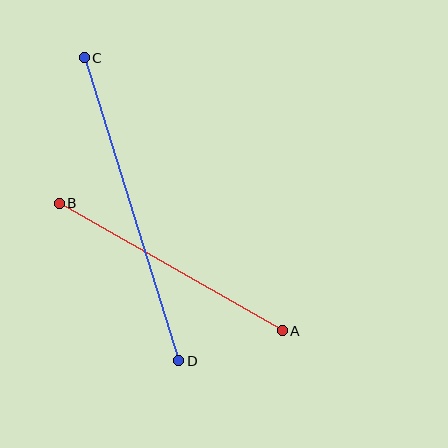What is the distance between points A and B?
The distance is approximately 257 pixels.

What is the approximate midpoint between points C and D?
The midpoint is at approximately (132, 209) pixels.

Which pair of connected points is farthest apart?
Points C and D are farthest apart.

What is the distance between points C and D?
The distance is approximately 317 pixels.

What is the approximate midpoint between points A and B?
The midpoint is at approximately (171, 267) pixels.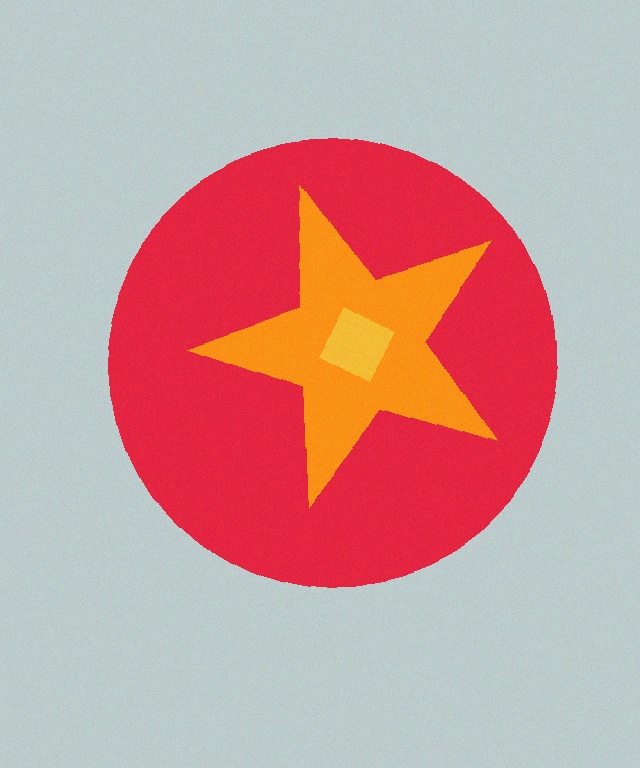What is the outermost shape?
The red circle.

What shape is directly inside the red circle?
The orange star.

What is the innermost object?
The yellow square.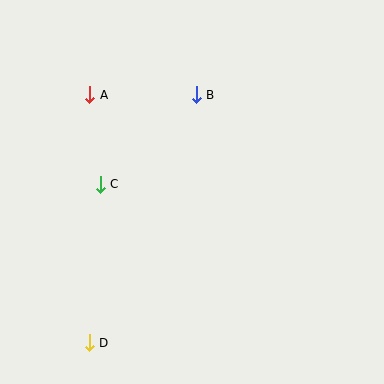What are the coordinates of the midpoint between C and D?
The midpoint between C and D is at (95, 263).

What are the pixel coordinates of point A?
Point A is at (90, 95).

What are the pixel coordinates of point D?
Point D is at (89, 343).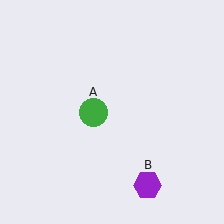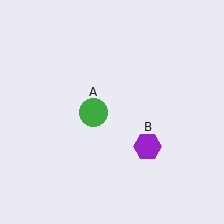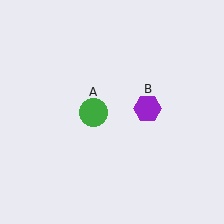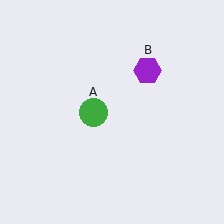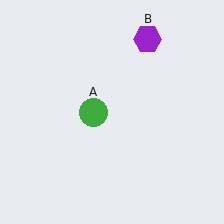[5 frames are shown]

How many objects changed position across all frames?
1 object changed position: purple hexagon (object B).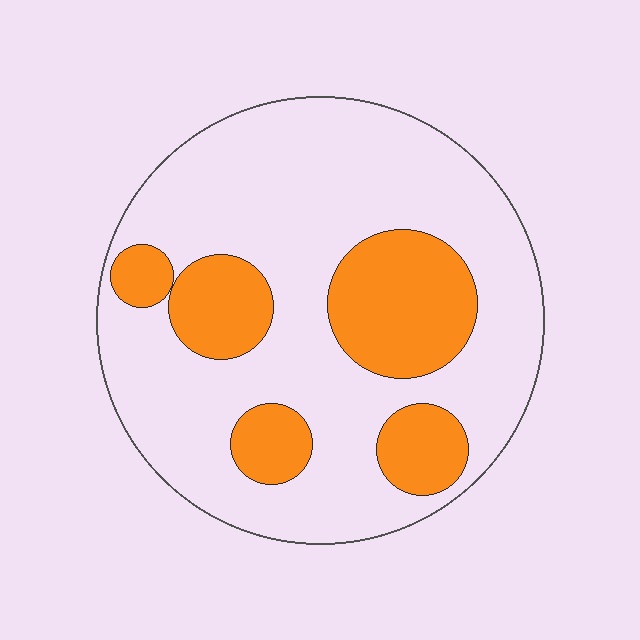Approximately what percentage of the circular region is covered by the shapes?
Approximately 25%.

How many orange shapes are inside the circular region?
5.